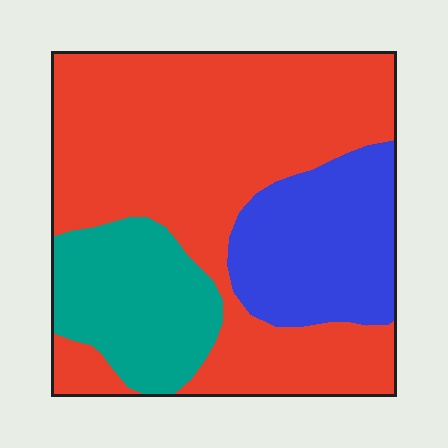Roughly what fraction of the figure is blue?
Blue takes up about one fifth (1/5) of the figure.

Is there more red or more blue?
Red.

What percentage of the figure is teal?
Teal covers roughly 20% of the figure.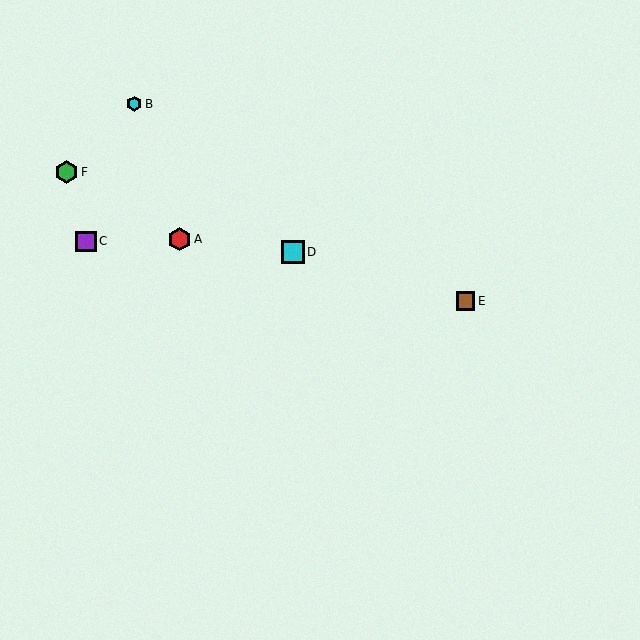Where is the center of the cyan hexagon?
The center of the cyan hexagon is at (134, 104).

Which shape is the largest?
The green hexagon (labeled F) is the largest.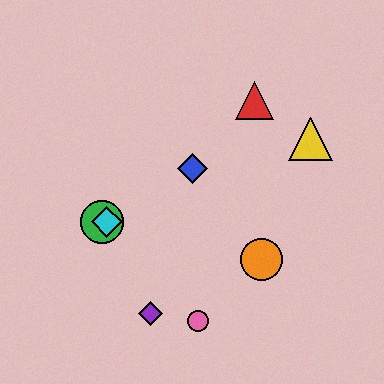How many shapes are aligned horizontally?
2 shapes (the green circle, the cyan diamond) are aligned horizontally.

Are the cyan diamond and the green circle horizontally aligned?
Yes, both are at y≈222.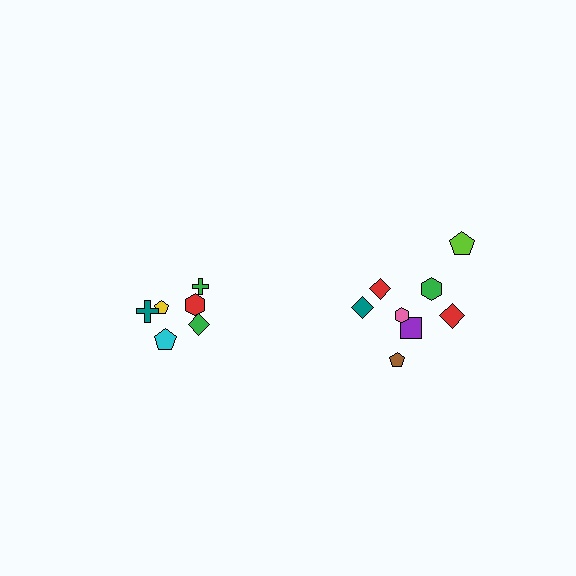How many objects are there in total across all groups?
There are 14 objects.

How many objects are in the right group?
There are 8 objects.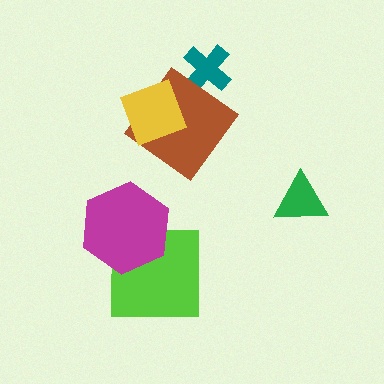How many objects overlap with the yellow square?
1 object overlaps with the yellow square.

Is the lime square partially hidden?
Yes, it is partially covered by another shape.